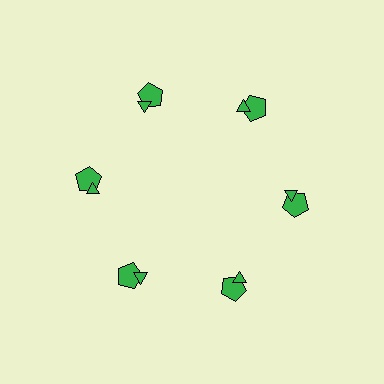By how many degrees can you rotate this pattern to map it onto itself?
The pattern maps onto itself every 60 degrees of rotation.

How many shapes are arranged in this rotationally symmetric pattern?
There are 12 shapes, arranged in 6 groups of 2.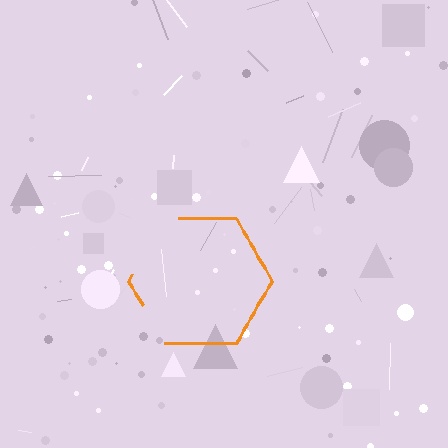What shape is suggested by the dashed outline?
The dashed outline suggests a hexagon.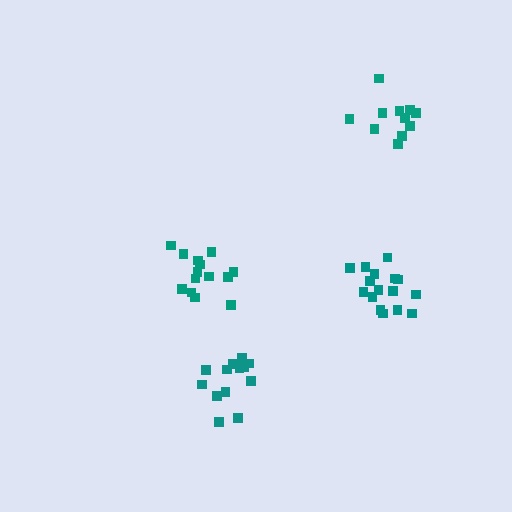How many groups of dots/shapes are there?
There are 4 groups.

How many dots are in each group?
Group 1: 14 dots, Group 2: 11 dots, Group 3: 16 dots, Group 4: 14 dots (55 total).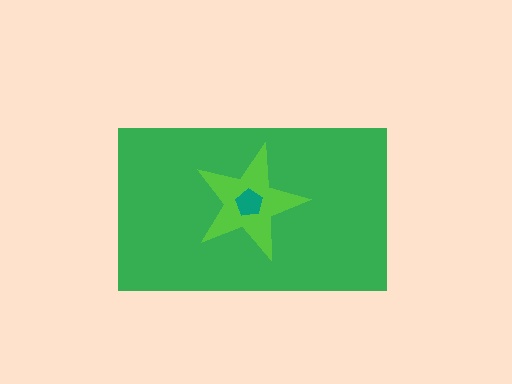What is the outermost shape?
The green rectangle.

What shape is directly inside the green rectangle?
The lime star.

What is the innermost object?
The teal pentagon.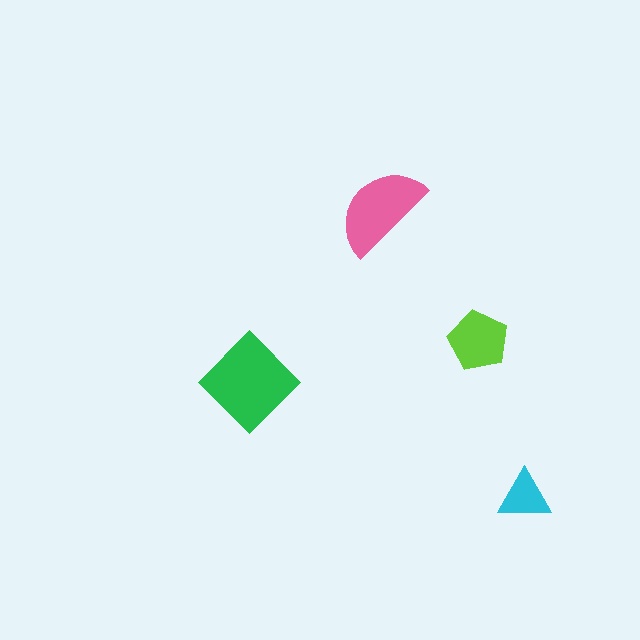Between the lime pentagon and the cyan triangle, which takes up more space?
The lime pentagon.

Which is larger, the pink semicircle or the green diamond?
The green diamond.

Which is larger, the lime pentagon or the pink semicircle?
The pink semicircle.